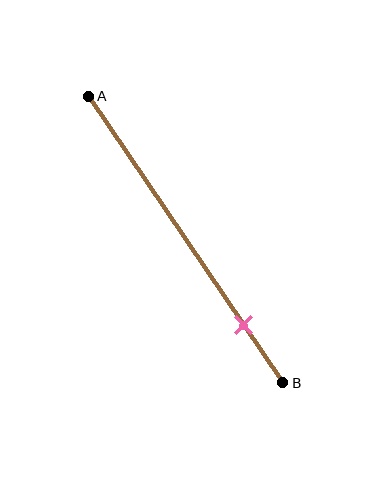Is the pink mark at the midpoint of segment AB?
No, the mark is at about 80% from A, not at the 50% midpoint.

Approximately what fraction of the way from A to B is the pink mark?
The pink mark is approximately 80% of the way from A to B.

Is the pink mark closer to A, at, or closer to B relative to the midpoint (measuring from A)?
The pink mark is closer to point B than the midpoint of segment AB.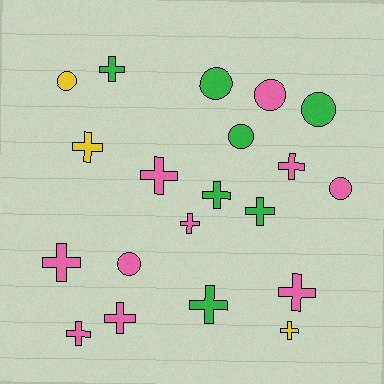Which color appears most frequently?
Pink, with 10 objects.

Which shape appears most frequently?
Cross, with 13 objects.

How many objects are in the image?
There are 20 objects.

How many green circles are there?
There are 3 green circles.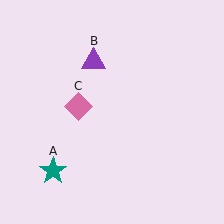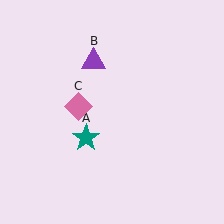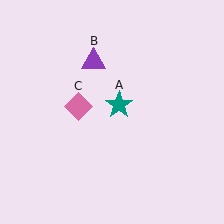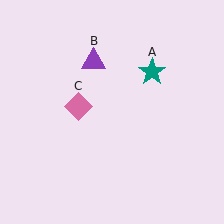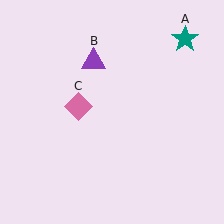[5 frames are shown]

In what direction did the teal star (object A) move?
The teal star (object A) moved up and to the right.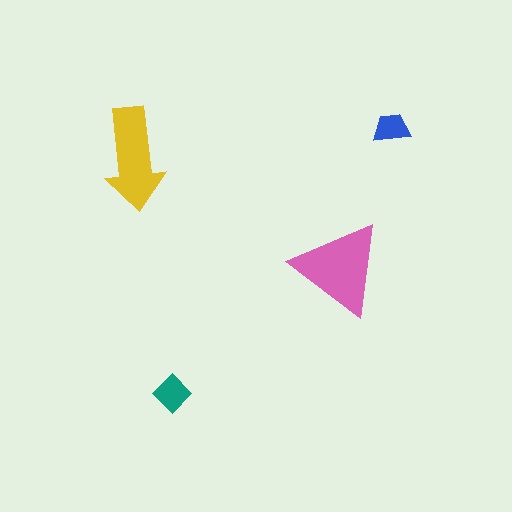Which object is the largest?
The pink triangle.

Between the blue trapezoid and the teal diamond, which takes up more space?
The teal diamond.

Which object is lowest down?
The teal diamond is bottommost.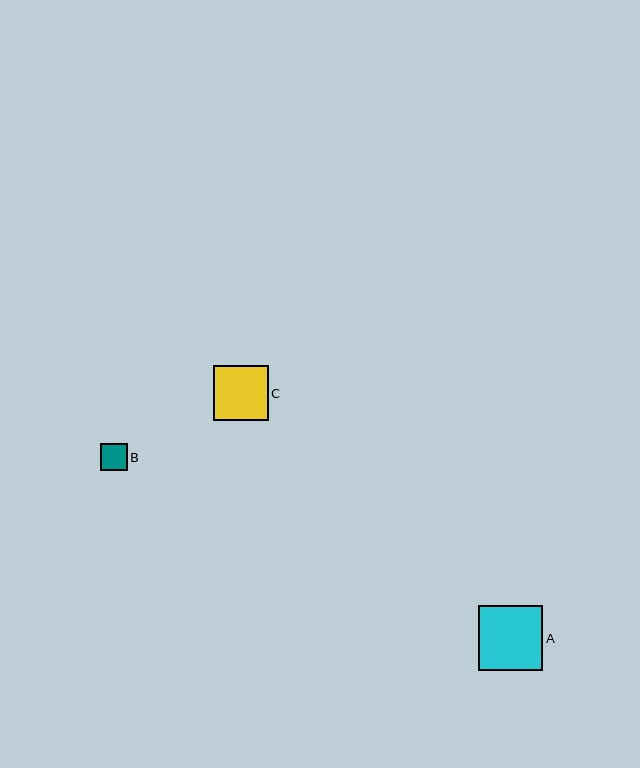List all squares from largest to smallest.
From largest to smallest: A, C, B.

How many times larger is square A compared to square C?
Square A is approximately 1.2 times the size of square C.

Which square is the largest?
Square A is the largest with a size of approximately 65 pixels.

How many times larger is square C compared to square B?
Square C is approximately 2.1 times the size of square B.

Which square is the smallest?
Square B is the smallest with a size of approximately 27 pixels.